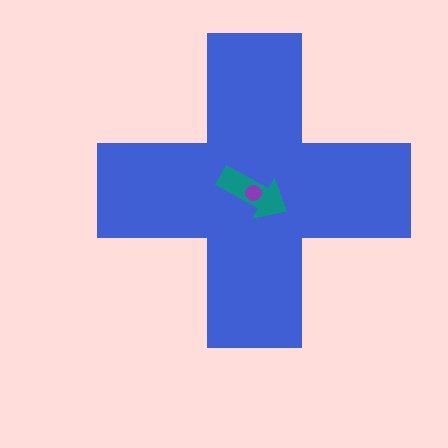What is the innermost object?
The purple circle.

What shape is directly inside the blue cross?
The teal arrow.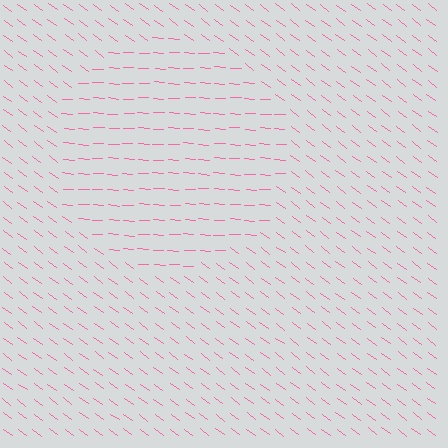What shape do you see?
I see a circle.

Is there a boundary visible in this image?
Yes, there is a texture boundary formed by a change in line orientation.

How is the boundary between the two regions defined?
The boundary is defined purely by a change in line orientation (approximately 33 degrees difference). All lines are the same color and thickness.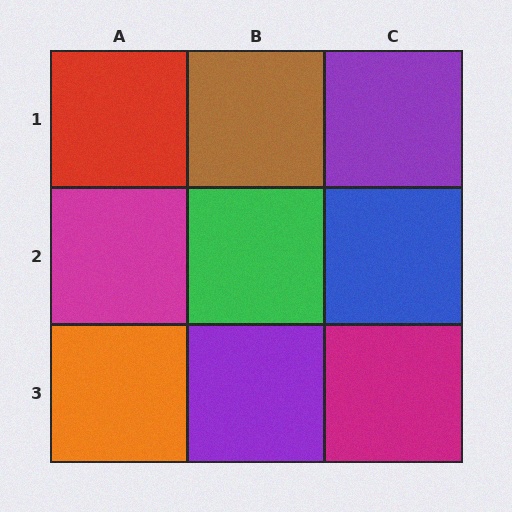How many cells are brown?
1 cell is brown.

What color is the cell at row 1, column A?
Red.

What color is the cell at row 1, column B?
Brown.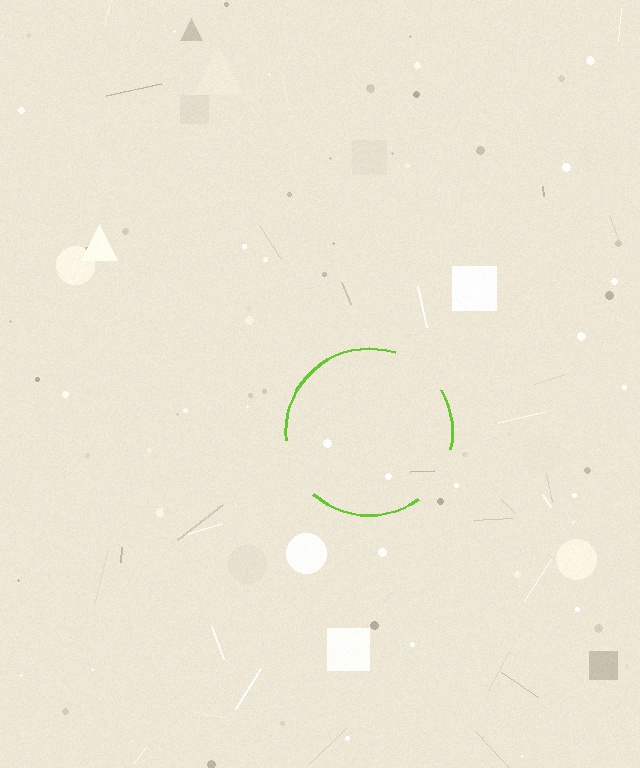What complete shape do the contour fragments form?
The contour fragments form a circle.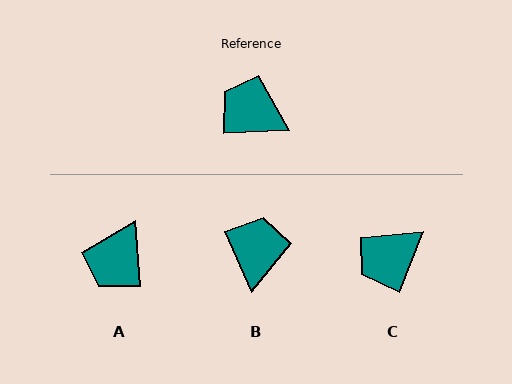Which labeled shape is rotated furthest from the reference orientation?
A, about 91 degrees away.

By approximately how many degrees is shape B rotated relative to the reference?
Approximately 68 degrees clockwise.